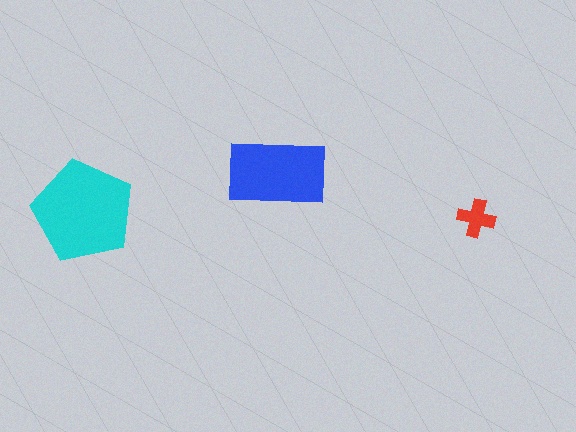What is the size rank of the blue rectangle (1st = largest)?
2nd.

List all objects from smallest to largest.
The red cross, the blue rectangle, the cyan pentagon.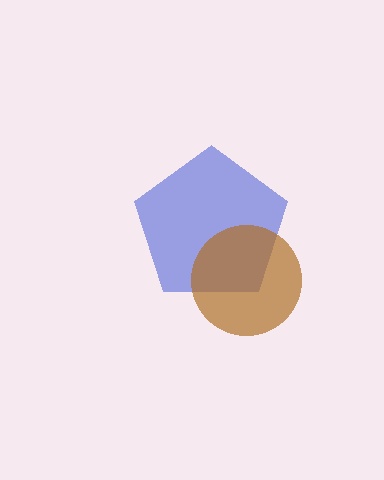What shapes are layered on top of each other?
The layered shapes are: a blue pentagon, a brown circle.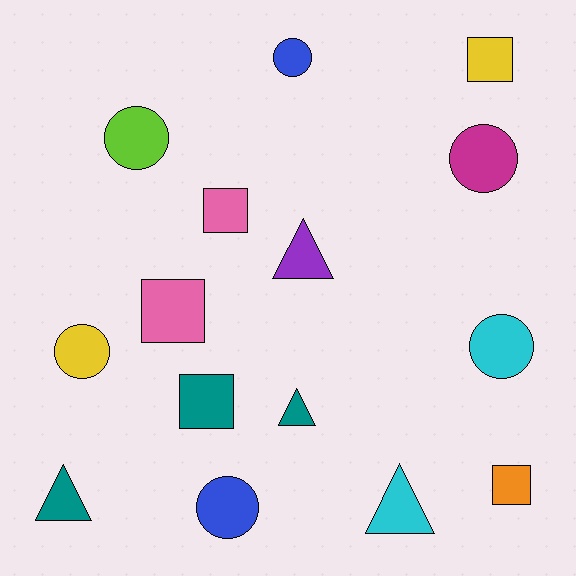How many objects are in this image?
There are 15 objects.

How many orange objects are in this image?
There is 1 orange object.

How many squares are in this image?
There are 5 squares.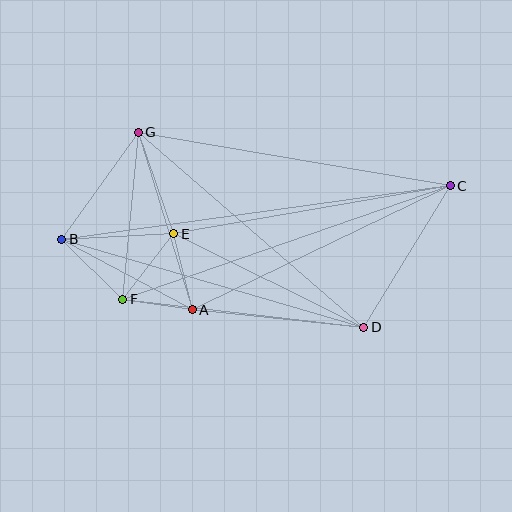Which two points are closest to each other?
Points A and F are closest to each other.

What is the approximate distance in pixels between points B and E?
The distance between B and E is approximately 112 pixels.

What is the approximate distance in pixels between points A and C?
The distance between A and C is approximately 286 pixels.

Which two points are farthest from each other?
Points B and C are farthest from each other.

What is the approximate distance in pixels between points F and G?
The distance between F and G is approximately 168 pixels.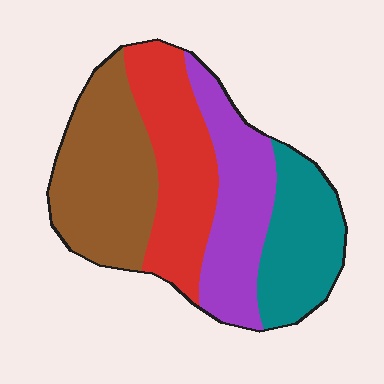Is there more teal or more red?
Red.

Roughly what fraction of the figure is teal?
Teal covers roughly 20% of the figure.